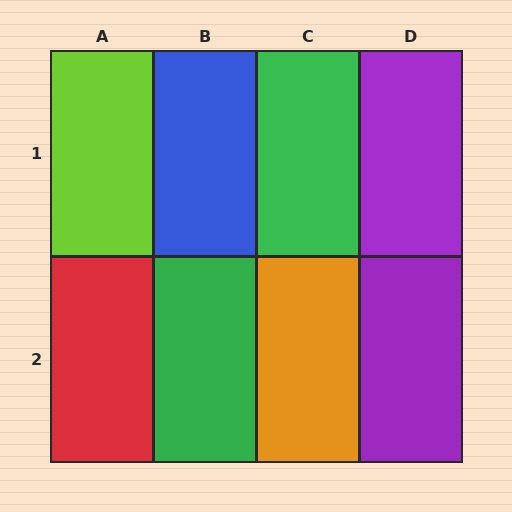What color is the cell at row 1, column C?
Green.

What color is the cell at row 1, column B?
Blue.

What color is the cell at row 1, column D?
Purple.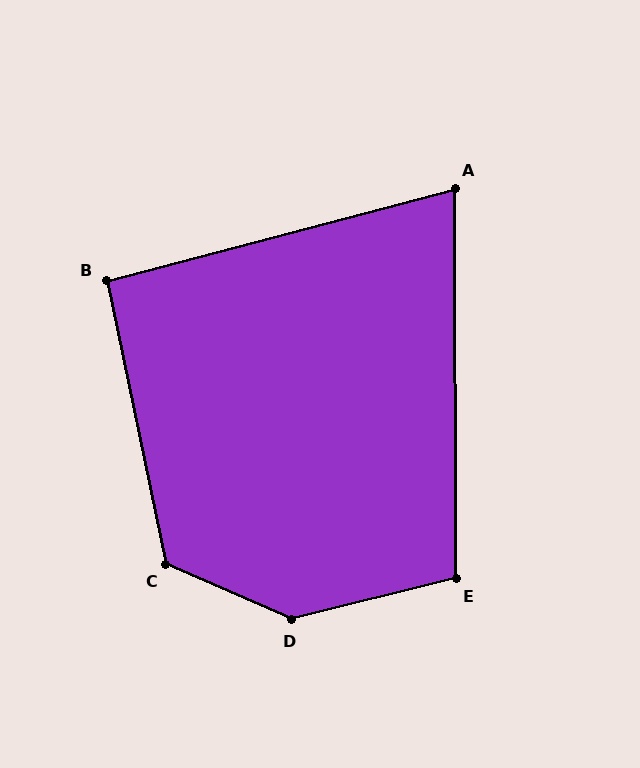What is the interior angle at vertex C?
Approximately 125 degrees (obtuse).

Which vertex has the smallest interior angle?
A, at approximately 75 degrees.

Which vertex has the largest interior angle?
D, at approximately 142 degrees.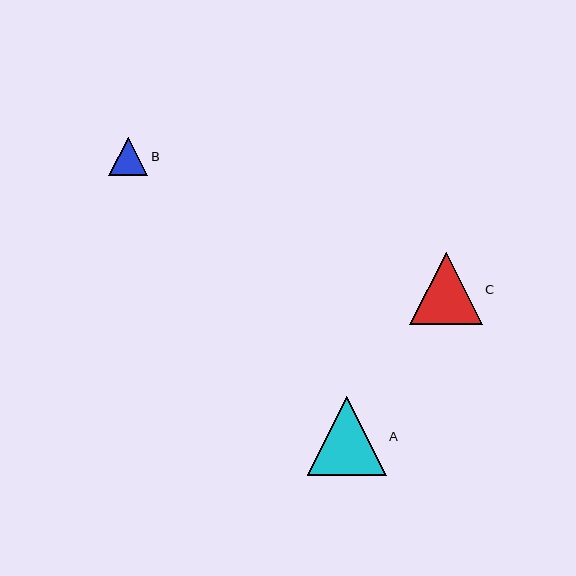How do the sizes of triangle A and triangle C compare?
Triangle A and triangle C are approximately the same size.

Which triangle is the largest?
Triangle A is the largest with a size of approximately 79 pixels.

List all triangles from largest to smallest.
From largest to smallest: A, C, B.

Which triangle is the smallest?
Triangle B is the smallest with a size of approximately 39 pixels.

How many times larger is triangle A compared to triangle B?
Triangle A is approximately 2.0 times the size of triangle B.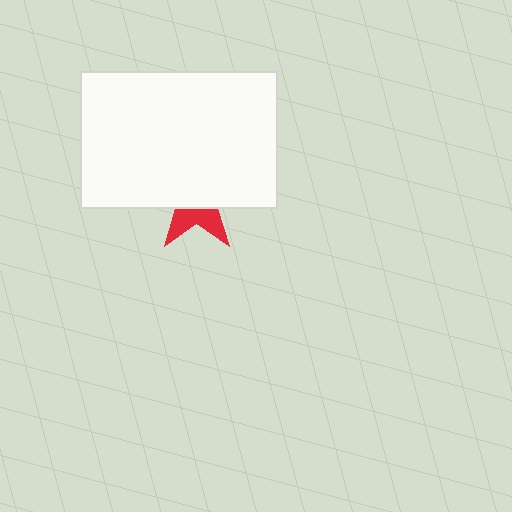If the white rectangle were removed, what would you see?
You would see the complete red star.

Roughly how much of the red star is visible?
A small part of it is visible (roughly 35%).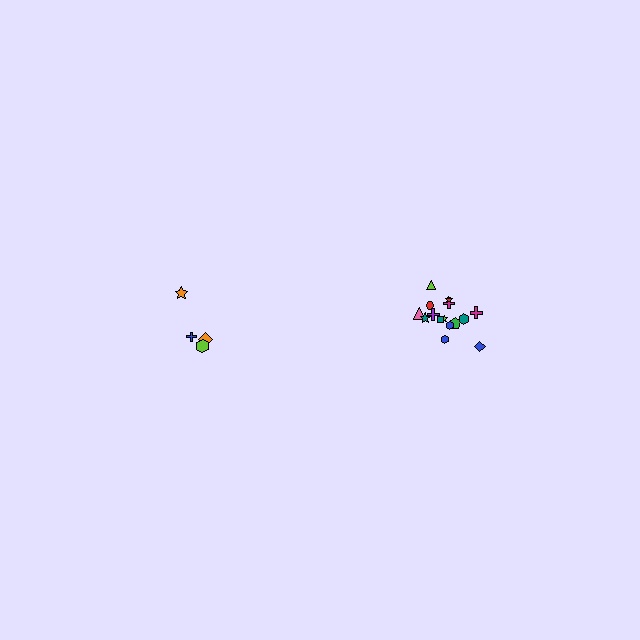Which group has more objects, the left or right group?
The right group.